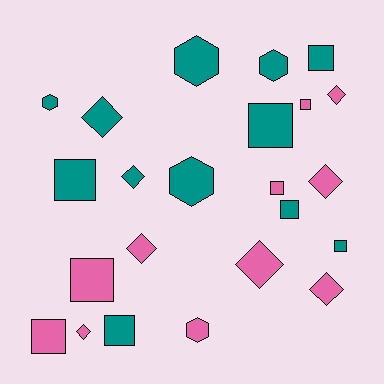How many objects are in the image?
There are 23 objects.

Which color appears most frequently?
Teal, with 12 objects.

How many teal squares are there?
There are 6 teal squares.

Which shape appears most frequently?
Square, with 10 objects.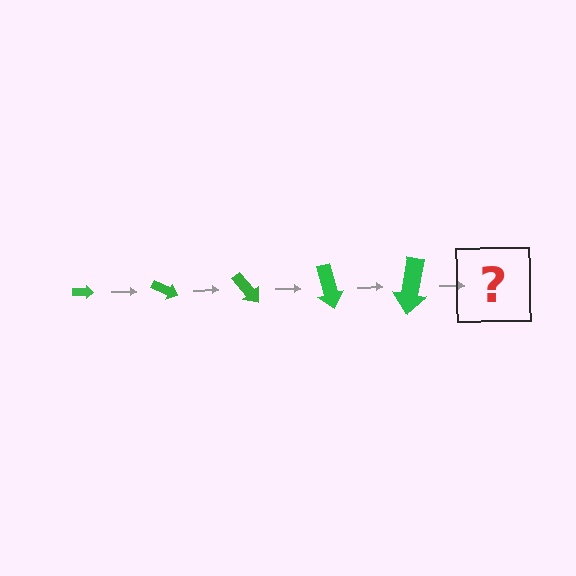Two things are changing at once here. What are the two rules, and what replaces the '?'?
The two rules are that the arrow grows larger each step and it rotates 25 degrees each step. The '?' should be an arrow, larger than the previous one and rotated 125 degrees from the start.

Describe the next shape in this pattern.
It should be an arrow, larger than the previous one and rotated 125 degrees from the start.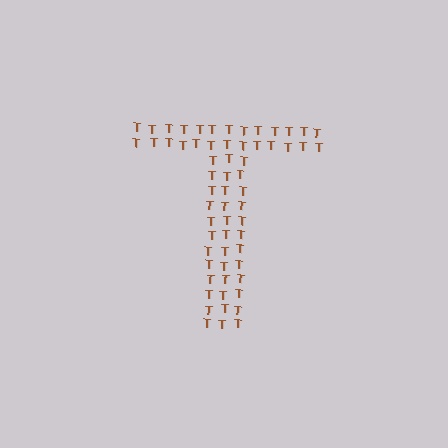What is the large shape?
The large shape is the letter T.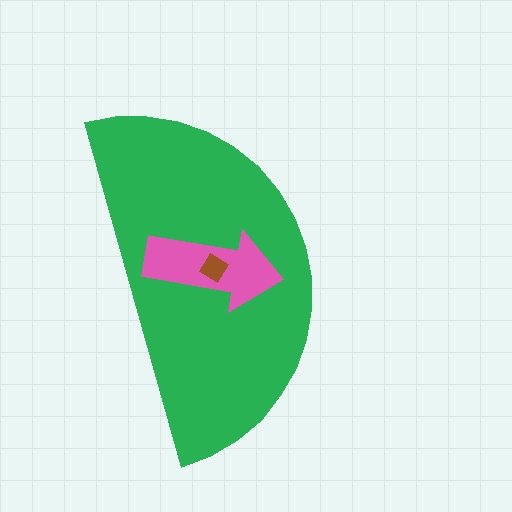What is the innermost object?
The brown diamond.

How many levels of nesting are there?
3.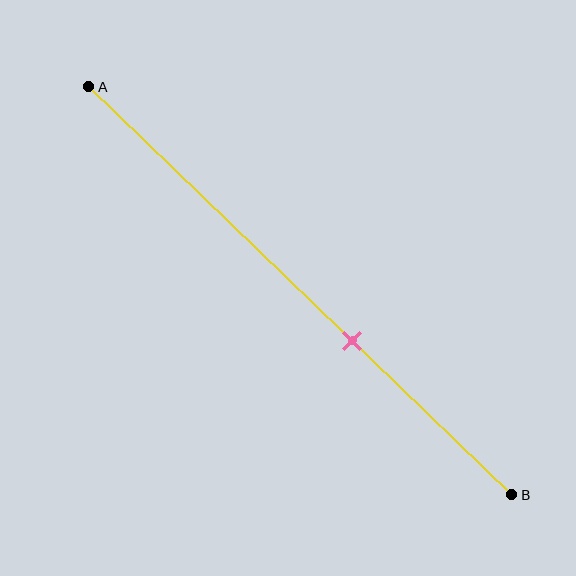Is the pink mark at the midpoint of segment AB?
No, the mark is at about 60% from A, not at the 50% midpoint.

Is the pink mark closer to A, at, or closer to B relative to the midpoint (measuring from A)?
The pink mark is closer to point B than the midpoint of segment AB.